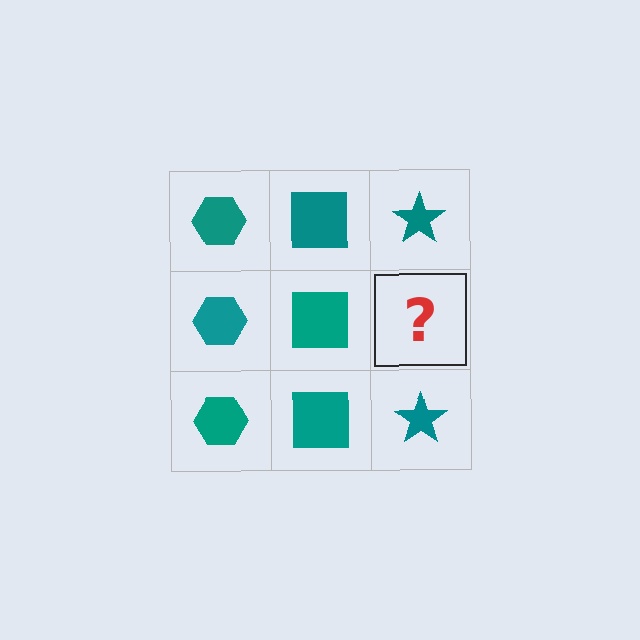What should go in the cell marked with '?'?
The missing cell should contain a teal star.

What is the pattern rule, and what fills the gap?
The rule is that each column has a consistent shape. The gap should be filled with a teal star.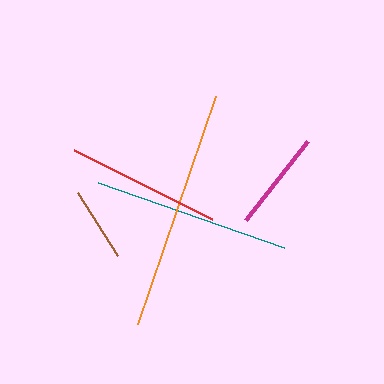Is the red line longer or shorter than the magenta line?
The red line is longer than the magenta line.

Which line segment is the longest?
The orange line is the longest at approximately 240 pixels.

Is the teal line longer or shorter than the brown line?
The teal line is longer than the brown line.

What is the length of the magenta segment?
The magenta segment is approximately 100 pixels long.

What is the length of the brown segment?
The brown segment is approximately 74 pixels long.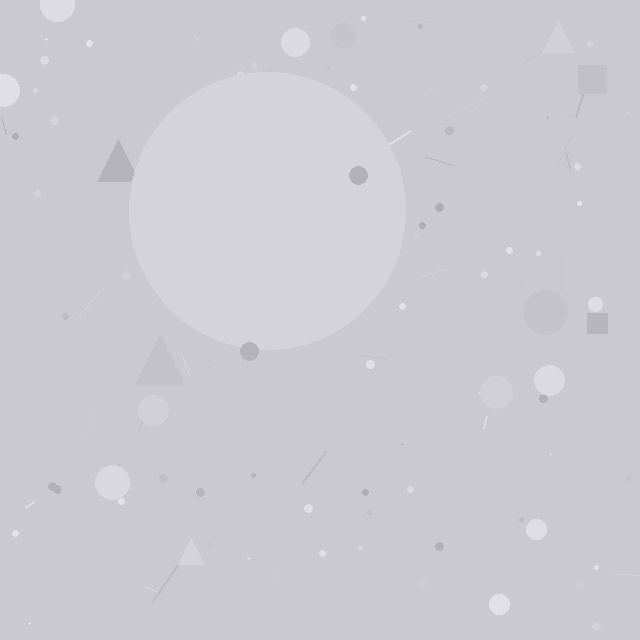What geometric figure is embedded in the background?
A circle is embedded in the background.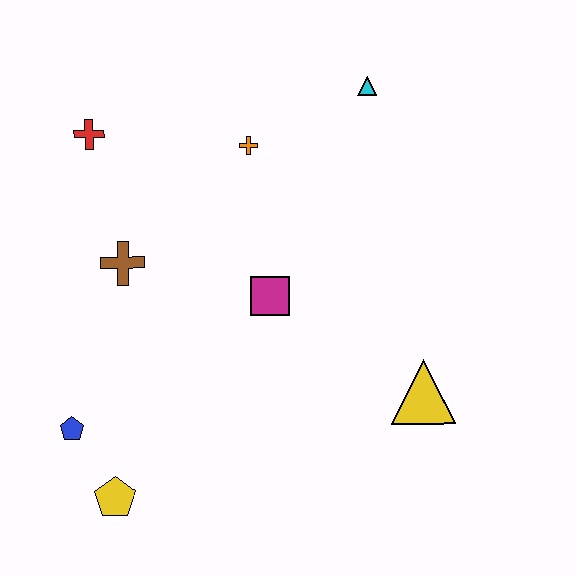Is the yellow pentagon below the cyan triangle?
Yes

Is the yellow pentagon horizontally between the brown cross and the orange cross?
No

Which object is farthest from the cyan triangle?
The yellow pentagon is farthest from the cyan triangle.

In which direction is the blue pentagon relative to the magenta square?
The blue pentagon is to the left of the magenta square.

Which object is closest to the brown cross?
The red cross is closest to the brown cross.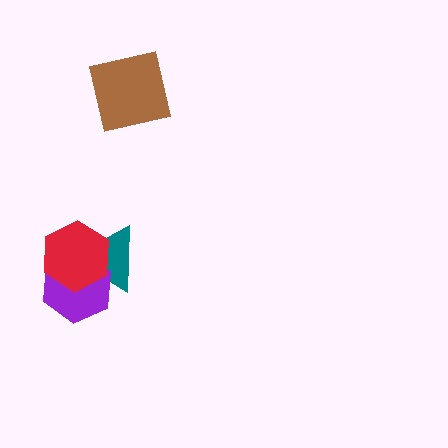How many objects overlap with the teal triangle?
2 objects overlap with the teal triangle.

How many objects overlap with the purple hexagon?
2 objects overlap with the purple hexagon.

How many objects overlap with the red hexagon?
2 objects overlap with the red hexagon.